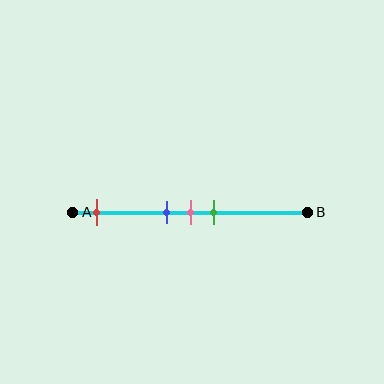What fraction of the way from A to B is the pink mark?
The pink mark is approximately 50% (0.5) of the way from A to B.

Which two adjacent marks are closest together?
The blue and pink marks are the closest adjacent pair.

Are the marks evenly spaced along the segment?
No, the marks are not evenly spaced.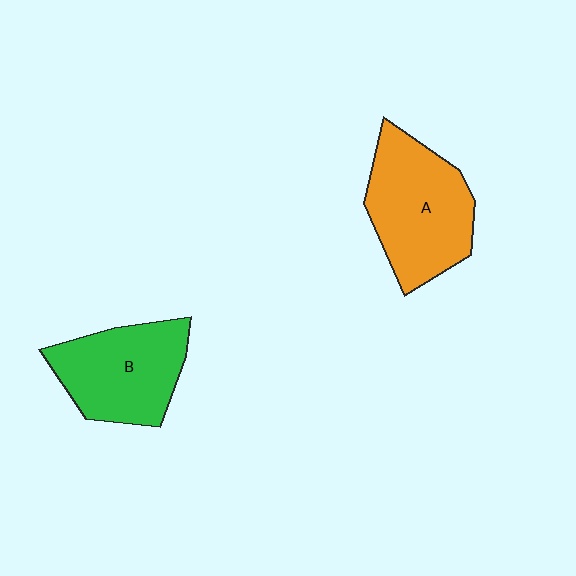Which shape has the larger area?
Shape A (orange).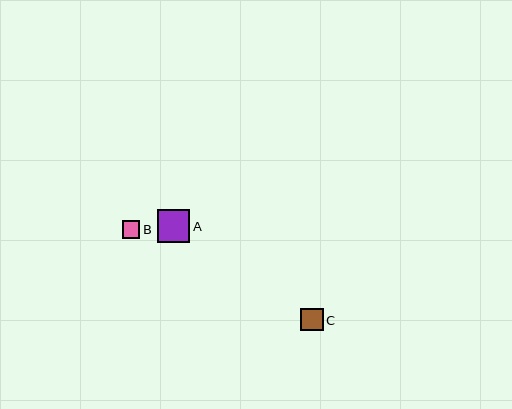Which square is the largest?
Square A is the largest with a size of approximately 32 pixels.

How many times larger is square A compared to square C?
Square A is approximately 1.4 times the size of square C.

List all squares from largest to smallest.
From largest to smallest: A, C, B.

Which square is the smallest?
Square B is the smallest with a size of approximately 17 pixels.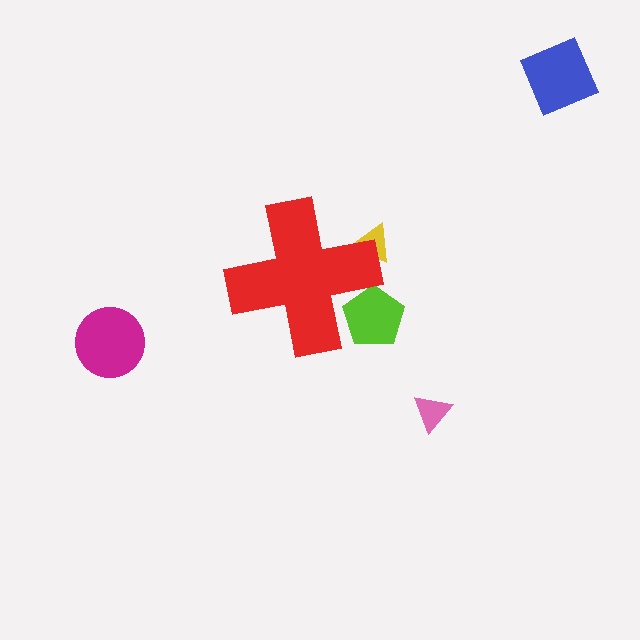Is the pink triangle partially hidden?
No, the pink triangle is fully visible.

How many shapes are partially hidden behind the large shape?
2 shapes are partially hidden.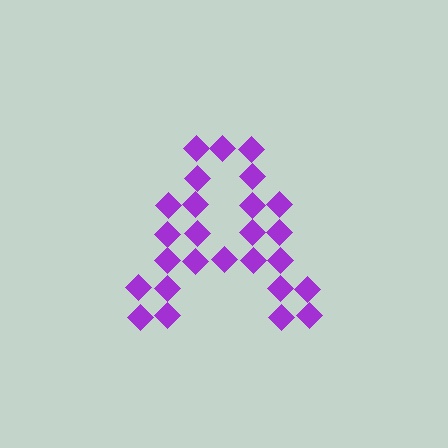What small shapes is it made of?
It is made of small diamonds.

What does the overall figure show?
The overall figure shows the letter A.